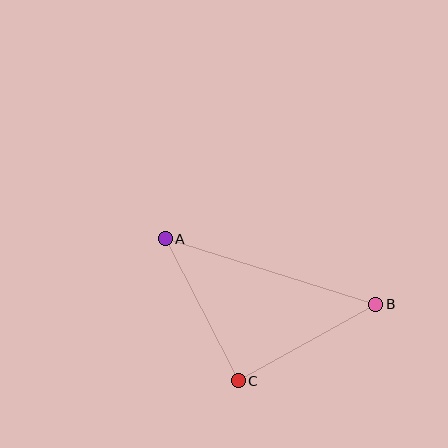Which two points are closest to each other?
Points B and C are closest to each other.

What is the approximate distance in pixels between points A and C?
The distance between A and C is approximately 160 pixels.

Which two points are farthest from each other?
Points A and B are farthest from each other.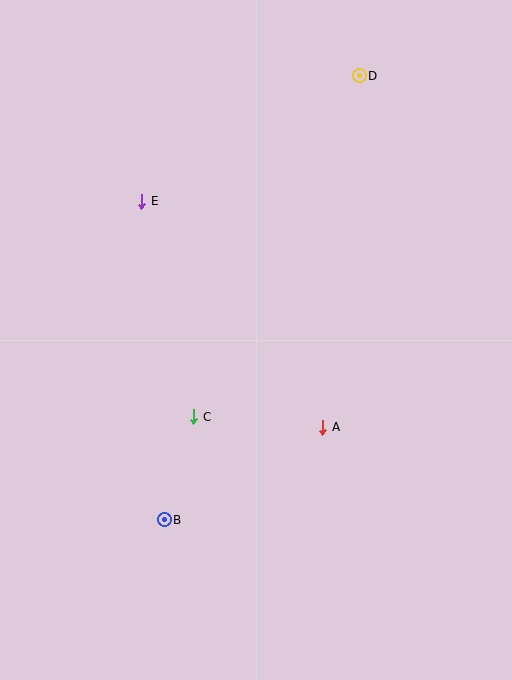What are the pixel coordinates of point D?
Point D is at (359, 76).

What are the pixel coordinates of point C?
Point C is at (194, 417).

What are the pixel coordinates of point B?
Point B is at (164, 520).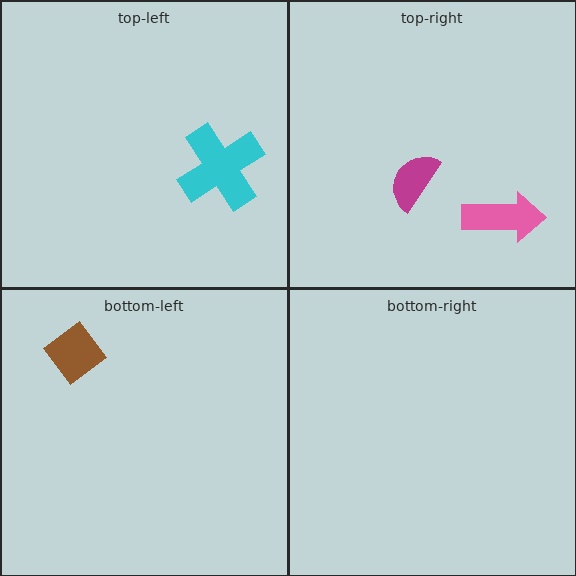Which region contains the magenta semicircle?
The top-right region.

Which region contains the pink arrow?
The top-right region.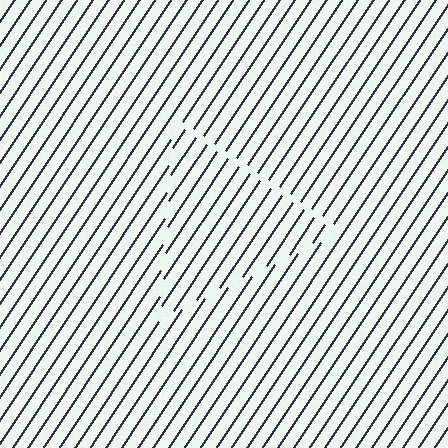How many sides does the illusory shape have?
3 sides — the line-ends trace a triangle.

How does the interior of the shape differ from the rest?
The interior of the shape contains the same grating, shifted by half a period — the contour is defined by the phase discontinuity where line-ends from the inner and outer gratings abut.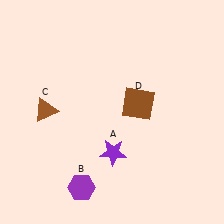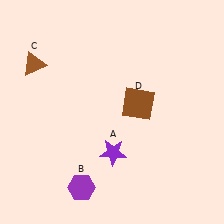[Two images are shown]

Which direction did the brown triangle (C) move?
The brown triangle (C) moved up.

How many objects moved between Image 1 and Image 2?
1 object moved between the two images.